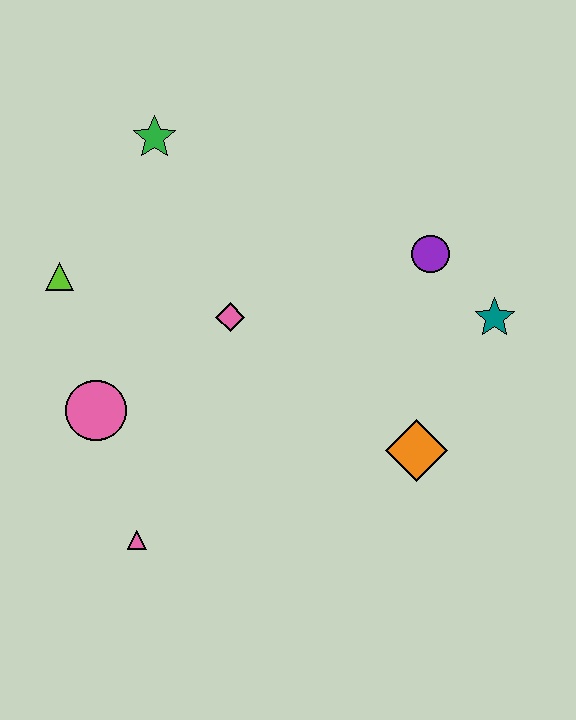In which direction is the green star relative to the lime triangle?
The green star is above the lime triangle.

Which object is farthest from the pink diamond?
The teal star is farthest from the pink diamond.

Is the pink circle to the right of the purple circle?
No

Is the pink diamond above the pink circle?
Yes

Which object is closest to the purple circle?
The teal star is closest to the purple circle.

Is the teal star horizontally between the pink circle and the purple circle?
No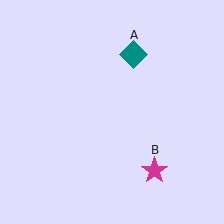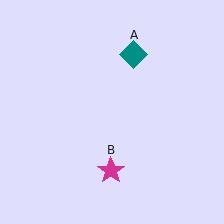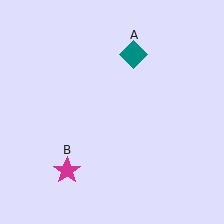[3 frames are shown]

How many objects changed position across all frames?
1 object changed position: magenta star (object B).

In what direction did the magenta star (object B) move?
The magenta star (object B) moved left.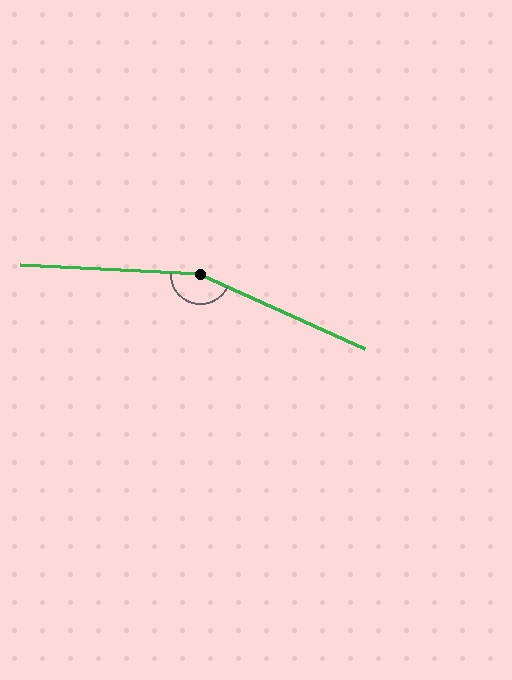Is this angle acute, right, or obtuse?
It is obtuse.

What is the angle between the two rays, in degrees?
Approximately 159 degrees.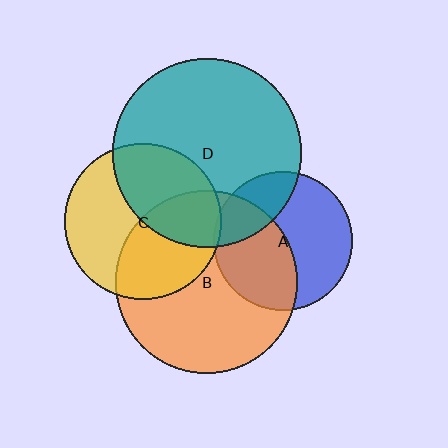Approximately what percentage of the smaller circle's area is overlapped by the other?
Approximately 25%.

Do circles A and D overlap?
Yes.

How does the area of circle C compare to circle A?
Approximately 1.3 times.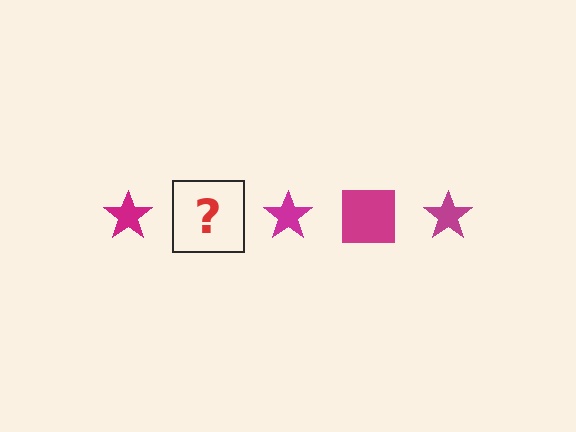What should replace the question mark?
The question mark should be replaced with a magenta square.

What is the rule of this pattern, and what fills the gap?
The rule is that the pattern cycles through star, square shapes in magenta. The gap should be filled with a magenta square.